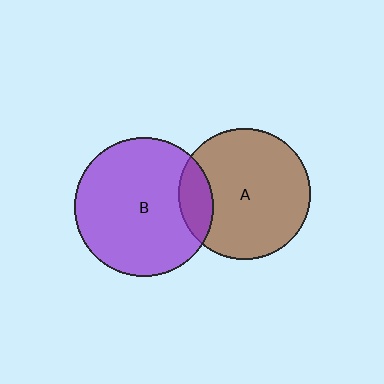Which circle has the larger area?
Circle B (purple).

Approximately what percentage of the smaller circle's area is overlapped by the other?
Approximately 15%.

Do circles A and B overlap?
Yes.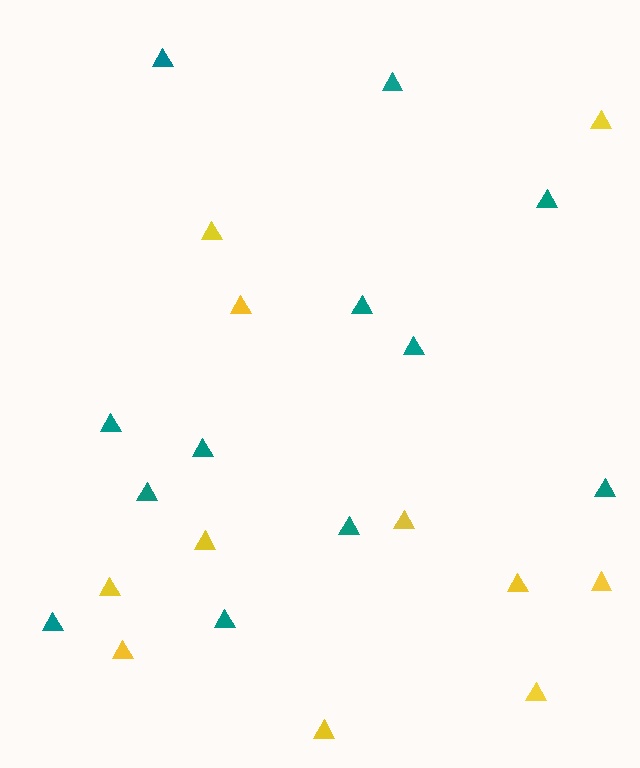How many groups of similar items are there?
There are 2 groups: one group of teal triangles (12) and one group of yellow triangles (11).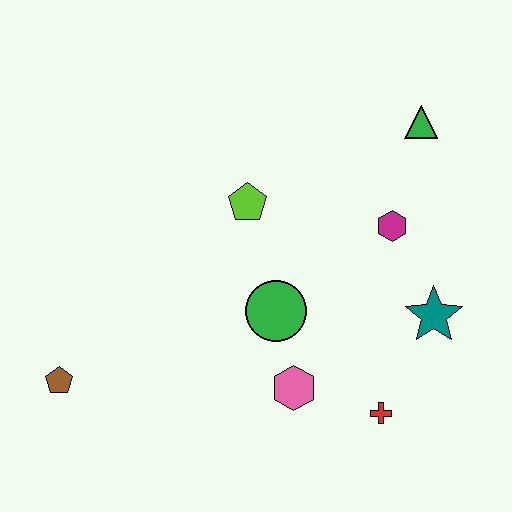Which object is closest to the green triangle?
The magenta hexagon is closest to the green triangle.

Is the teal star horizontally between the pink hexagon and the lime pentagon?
No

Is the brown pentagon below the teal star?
Yes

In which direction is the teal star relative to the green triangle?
The teal star is below the green triangle.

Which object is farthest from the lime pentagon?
The brown pentagon is farthest from the lime pentagon.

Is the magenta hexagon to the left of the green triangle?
Yes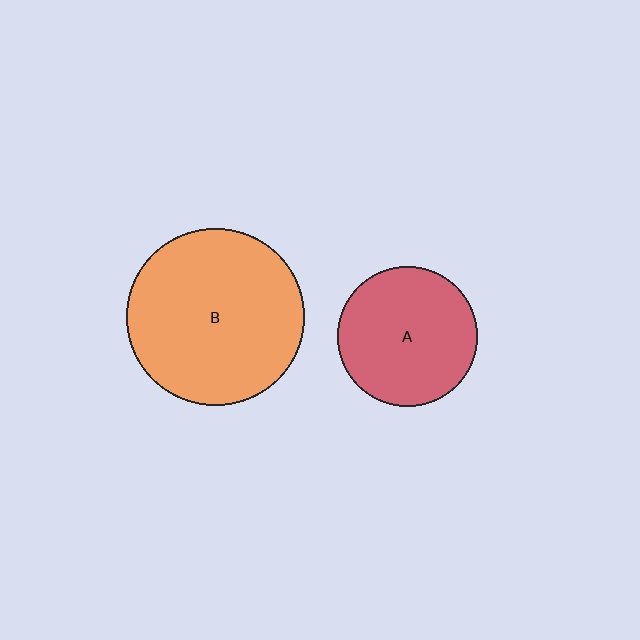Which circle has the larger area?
Circle B (orange).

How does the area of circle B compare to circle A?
Approximately 1.6 times.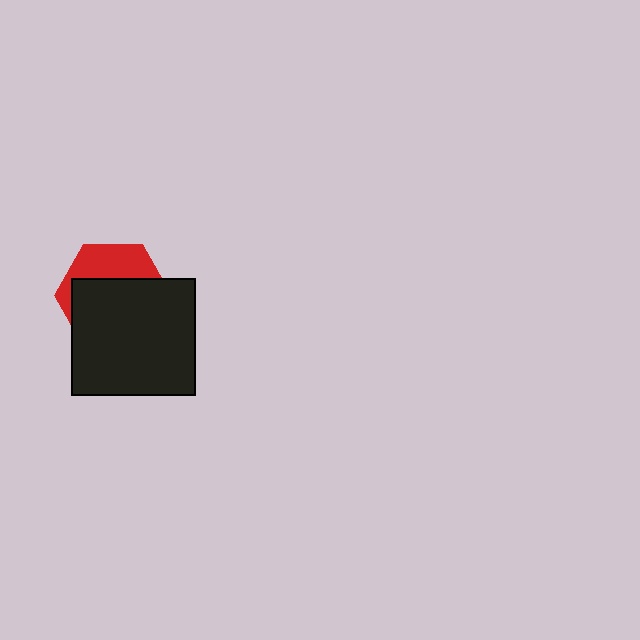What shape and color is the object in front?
The object in front is a black rectangle.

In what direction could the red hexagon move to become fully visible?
The red hexagon could move up. That would shift it out from behind the black rectangle entirely.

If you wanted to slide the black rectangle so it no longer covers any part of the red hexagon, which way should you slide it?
Slide it down — that is the most direct way to separate the two shapes.